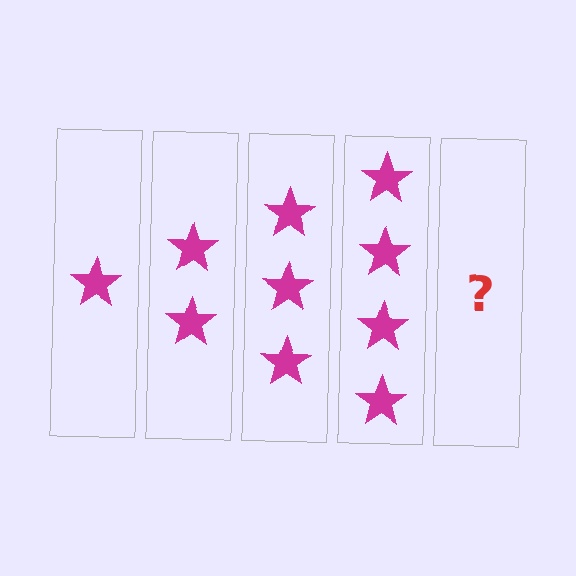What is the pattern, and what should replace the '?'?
The pattern is that each step adds one more star. The '?' should be 5 stars.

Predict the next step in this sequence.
The next step is 5 stars.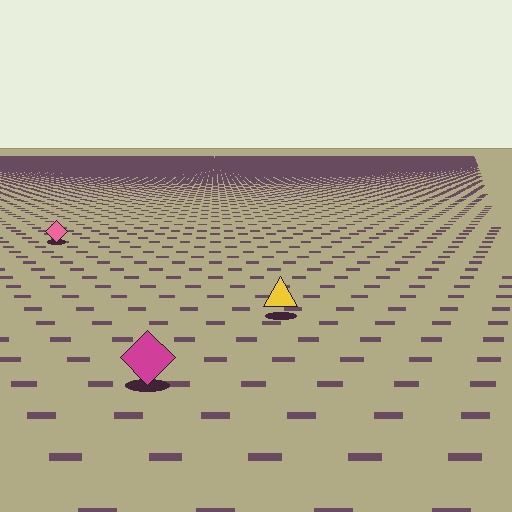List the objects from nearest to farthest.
From nearest to farthest: the magenta diamond, the yellow triangle, the pink diamond.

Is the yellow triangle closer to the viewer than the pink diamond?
Yes. The yellow triangle is closer — you can tell from the texture gradient: the ground texture is coarser near it.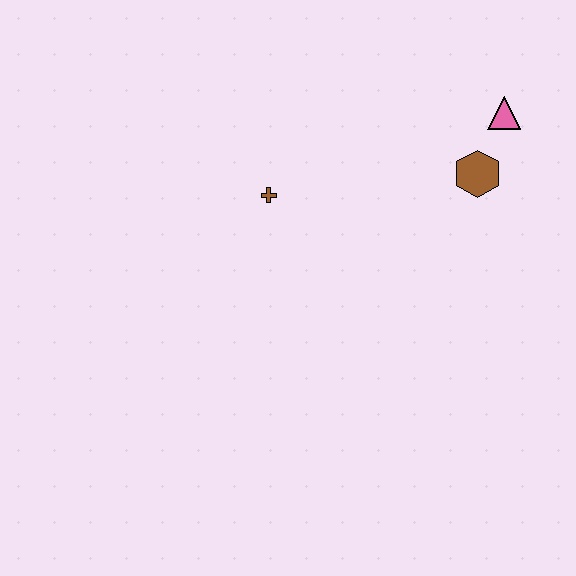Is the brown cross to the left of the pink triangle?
Yes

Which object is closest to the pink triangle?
The brown hexagon is closest to the pink triangle.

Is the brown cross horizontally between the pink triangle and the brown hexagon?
No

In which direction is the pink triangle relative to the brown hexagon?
The pink triangle is above the brown hexagon.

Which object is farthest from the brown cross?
The pink triangle is farthest from the brown cross.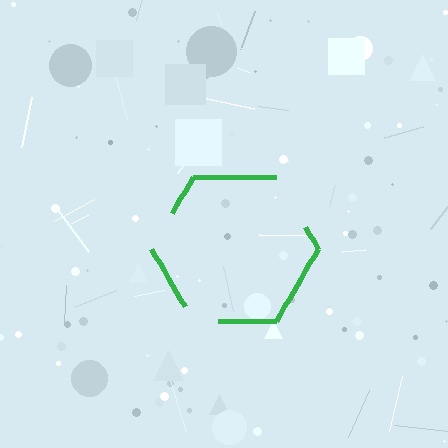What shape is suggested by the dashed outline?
The dashed outline suggests a hexagon.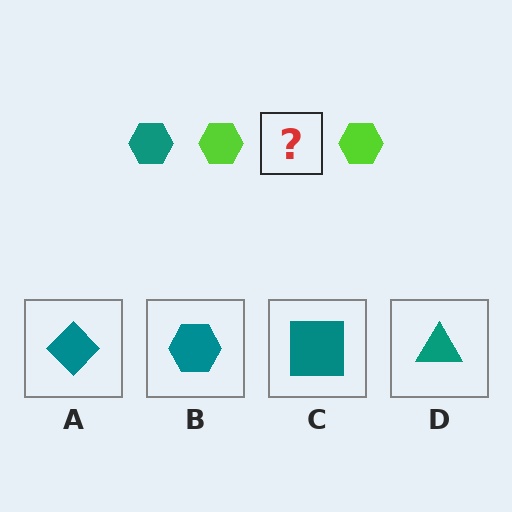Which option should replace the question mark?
Option B.